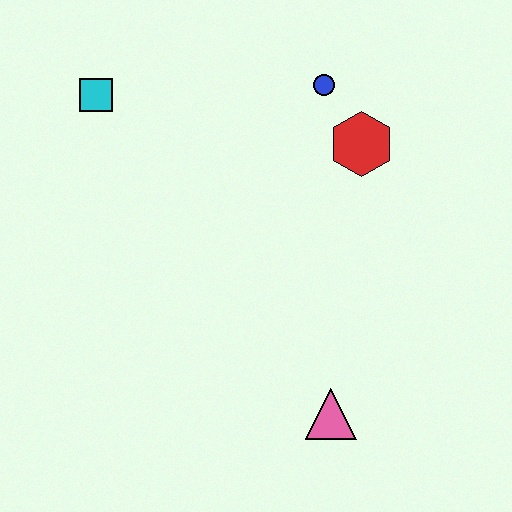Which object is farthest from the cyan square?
The pink triangle is farthest from the cyan square.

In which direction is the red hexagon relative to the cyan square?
The red hexagon is to the right of the cyan square.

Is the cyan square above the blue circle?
No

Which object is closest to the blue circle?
The red hexagon is closest to the blue circle.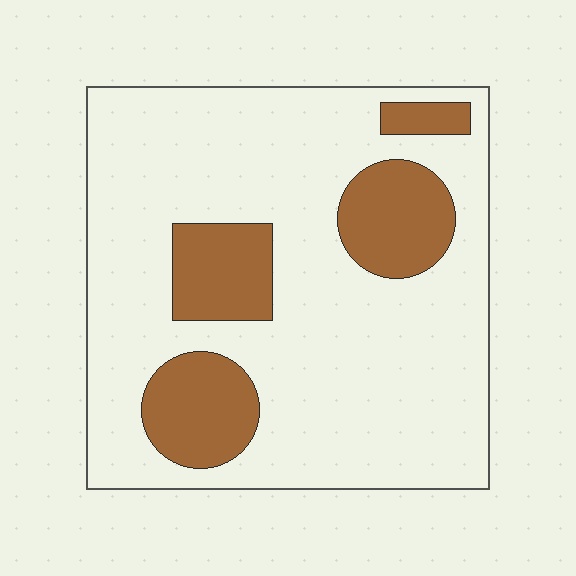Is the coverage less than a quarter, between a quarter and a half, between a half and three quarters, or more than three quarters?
Less than a quarter.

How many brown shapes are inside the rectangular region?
4.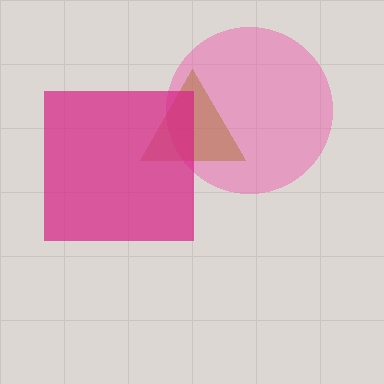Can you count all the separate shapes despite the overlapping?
Yes, there are 3 separate shapes.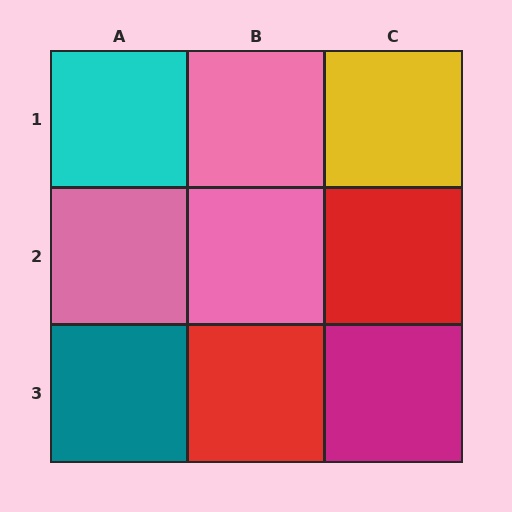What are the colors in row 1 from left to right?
Cyan, pink, yellow.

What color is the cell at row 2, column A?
Pink.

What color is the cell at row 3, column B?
Red.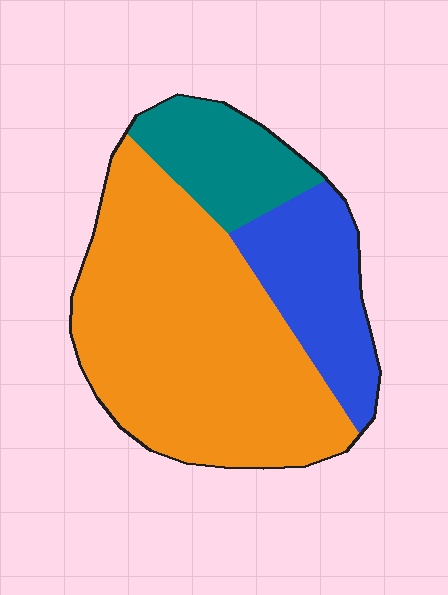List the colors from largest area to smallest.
From largest to smallest: orange, blue, teal.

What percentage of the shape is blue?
Blue covers around 20% of the shape.